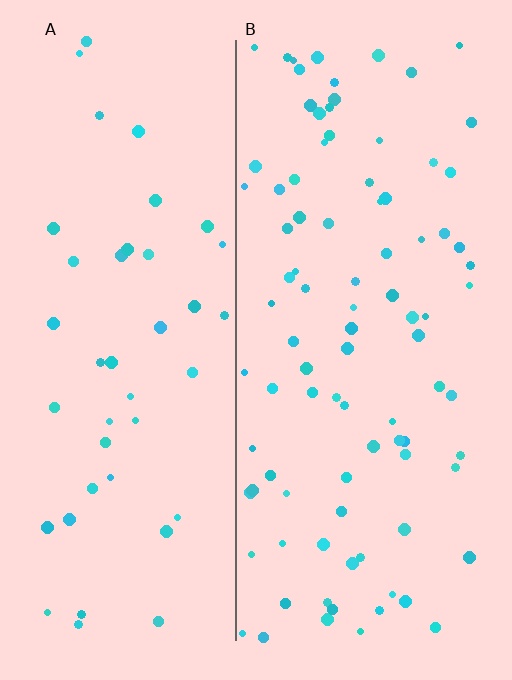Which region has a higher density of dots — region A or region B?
B (the right).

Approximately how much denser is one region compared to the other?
Approximately 2.1× — region B over region A.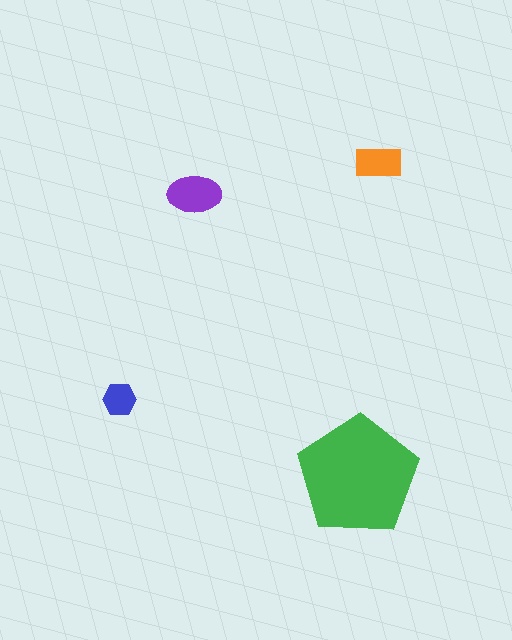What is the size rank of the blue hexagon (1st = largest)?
4th.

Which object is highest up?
The orange rectangle is topmost.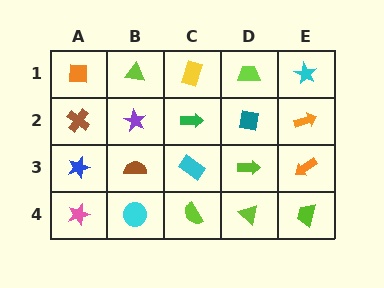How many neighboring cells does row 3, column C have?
4.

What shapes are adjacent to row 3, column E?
An orange arrow (row 2, column E), a lime trapezoid (row 4, column E), a lime arrow (row 3, column D).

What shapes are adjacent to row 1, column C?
A green arrow (row 2, column C), a lime triangle (row 1, column B), a lime trapezoid (row 1, column D).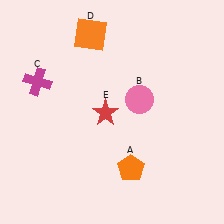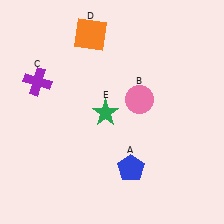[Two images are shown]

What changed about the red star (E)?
In Image 1, E is red. In Image 2, it changed to green.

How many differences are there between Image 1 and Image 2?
There are 3 differences between the two images.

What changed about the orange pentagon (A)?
In Image 1, A is orange. In Image 2, it changed to blue.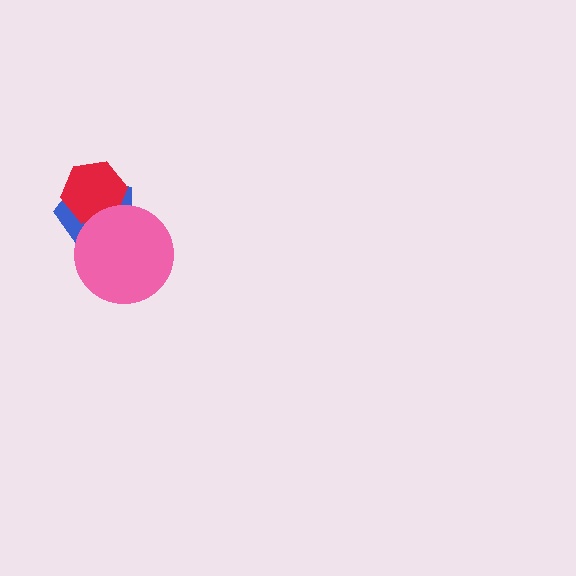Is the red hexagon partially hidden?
Yes, it is partially covered by another shape.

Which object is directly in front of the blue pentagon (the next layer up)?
The red hexagon is directly in front of the blue pentagon.